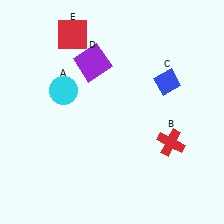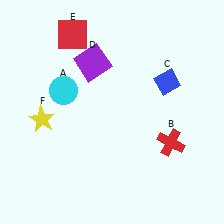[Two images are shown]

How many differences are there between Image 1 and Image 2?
There is 1 difference between the two images.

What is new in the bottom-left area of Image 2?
A yellow star (F) was added in the bottom-left area of Image 2.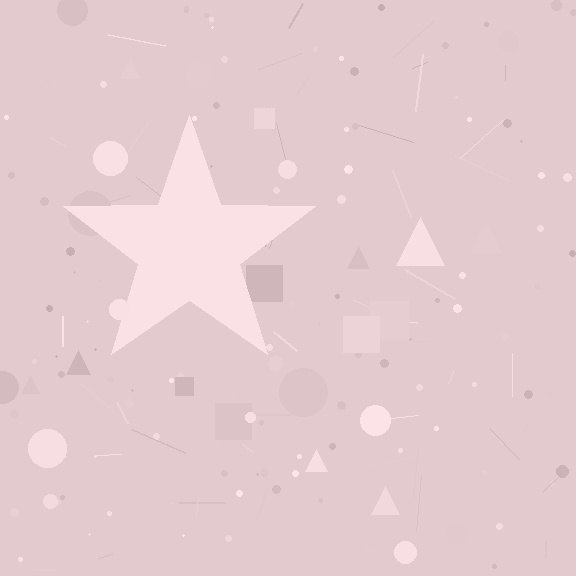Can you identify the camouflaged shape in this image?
The camouflaged shape is a star.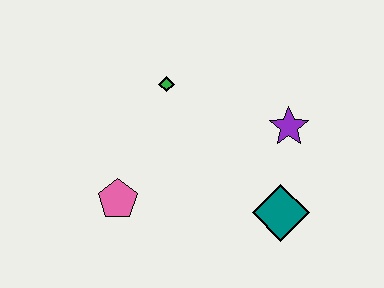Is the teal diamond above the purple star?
No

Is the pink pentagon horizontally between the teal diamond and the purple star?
No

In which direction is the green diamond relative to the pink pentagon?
The green diamond is above the pink pentagon.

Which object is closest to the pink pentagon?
The green diamond is closest to the pink pentagon.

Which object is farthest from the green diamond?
The teal diamond is farthest from the green diamond.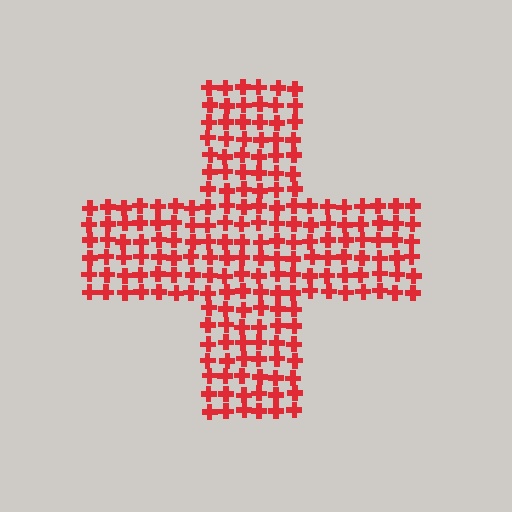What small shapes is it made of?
It is made of small crosses.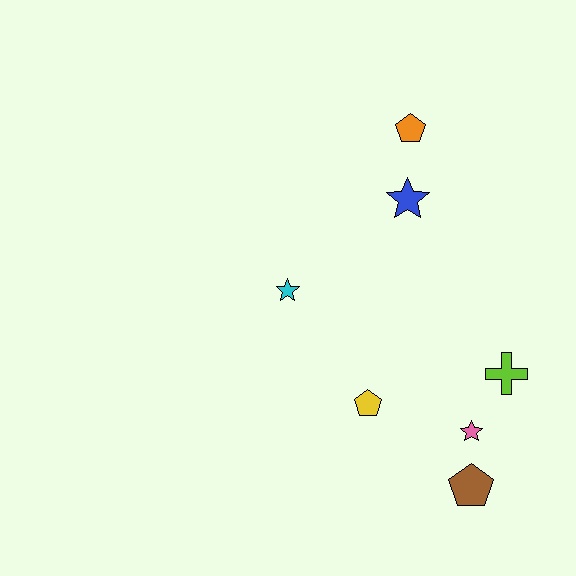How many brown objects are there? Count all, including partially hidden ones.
There is 1 brown object.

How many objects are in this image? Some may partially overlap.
There are 7 objects.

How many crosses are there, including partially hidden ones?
There is 1 cross.